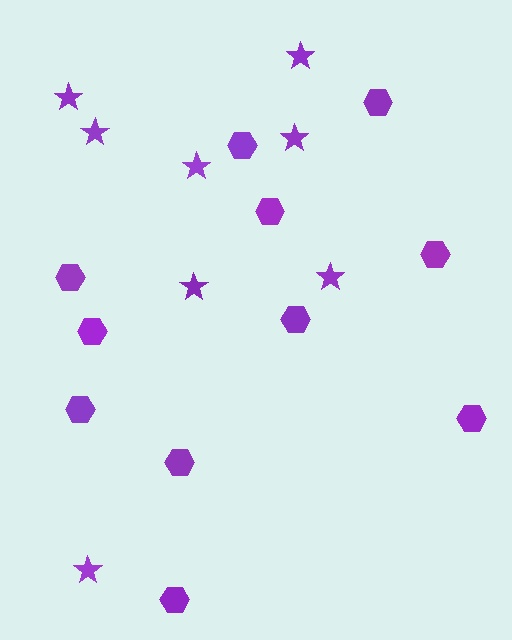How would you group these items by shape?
There are 2 groups: one group of hexagons (11) and one group of stars (8).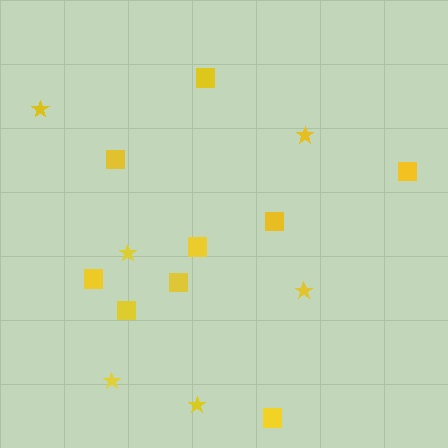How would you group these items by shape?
There are 2 groups: one group of stars (6) and one group of squares (9).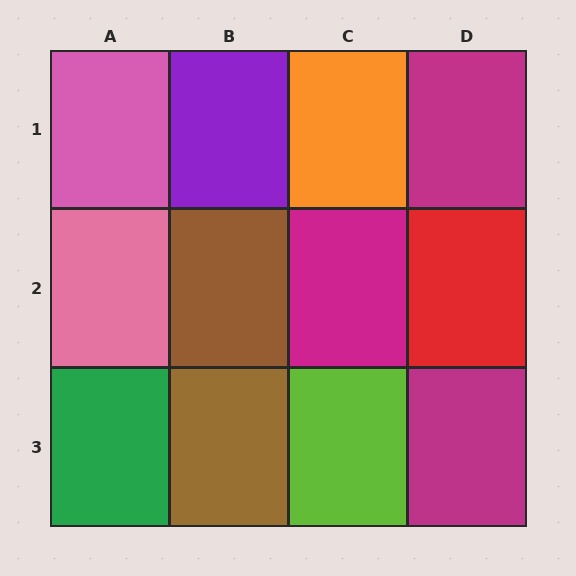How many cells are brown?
2 cells are brown.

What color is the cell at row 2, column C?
Magenta.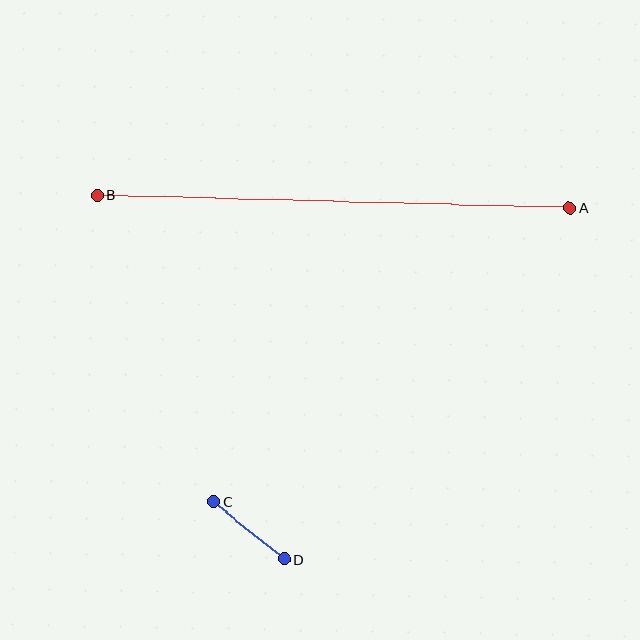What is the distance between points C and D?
The distance is approximately 91 pixels.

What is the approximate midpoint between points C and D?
The midpoint is at approximately (249, 531) pixels.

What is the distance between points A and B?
The distance is approximately 473 pixels.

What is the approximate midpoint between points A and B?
The midpoint is at approximately (334, 201) pixels.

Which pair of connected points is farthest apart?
Points A and B are farthest apart.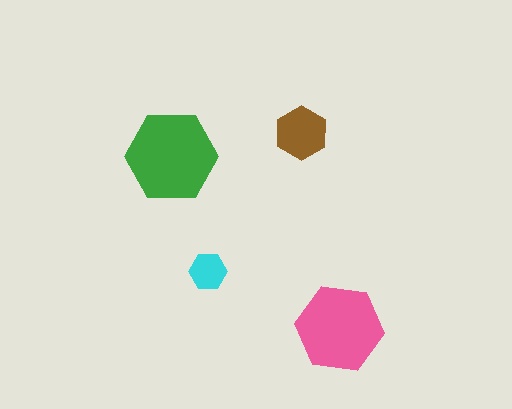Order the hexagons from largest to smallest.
the green one, the pink one, the brown one, the cyan one.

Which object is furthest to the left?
The green hexagon is leftmost.